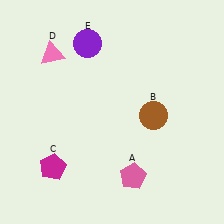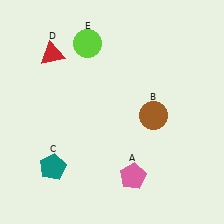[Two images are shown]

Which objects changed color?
C changed from magenta to teal. D changed from pink to red. E changed from purple to lime.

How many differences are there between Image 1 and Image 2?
There are 3 differences between the two images.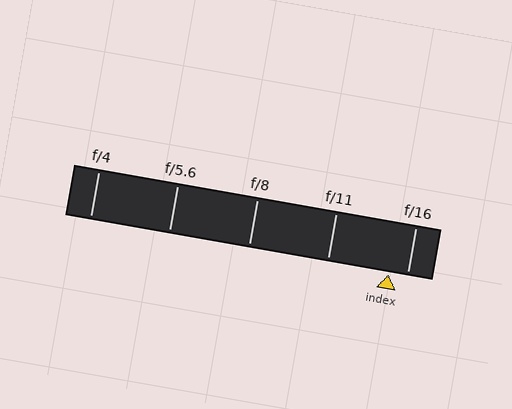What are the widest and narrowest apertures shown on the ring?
The widest aperture shown is f/4 and the narrowest is f/16.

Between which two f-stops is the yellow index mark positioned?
The index mark is between f/11 and f/16.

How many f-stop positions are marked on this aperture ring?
There are 5 f-stop positions marked.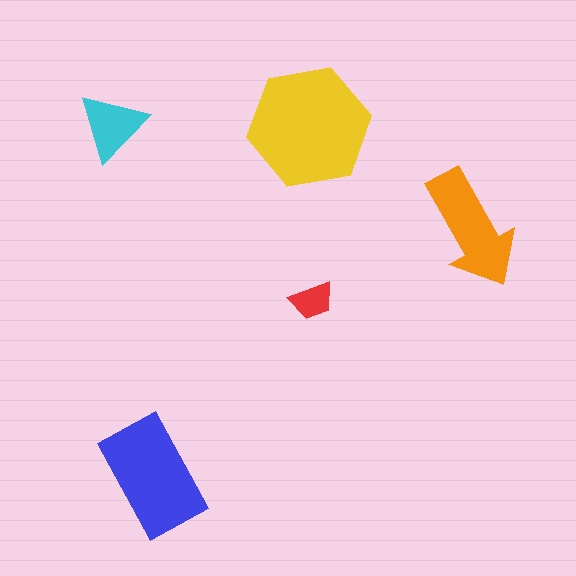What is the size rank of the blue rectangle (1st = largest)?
2nd.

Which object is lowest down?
The blue rectangle is bottommost.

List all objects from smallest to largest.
The red trapezoid, the cyan triangle, the orange arrow, the blue rectangle, the yellow hexagon.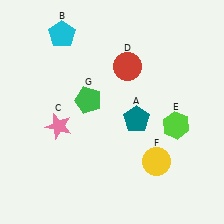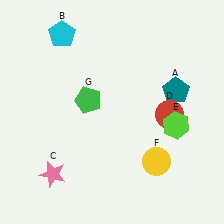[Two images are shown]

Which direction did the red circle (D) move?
The red circle (D) moved down.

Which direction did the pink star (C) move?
The pink star (C) moved down.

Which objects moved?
The objects that moved are: the teal pentagon (A), the pink star (C), the red circle (D).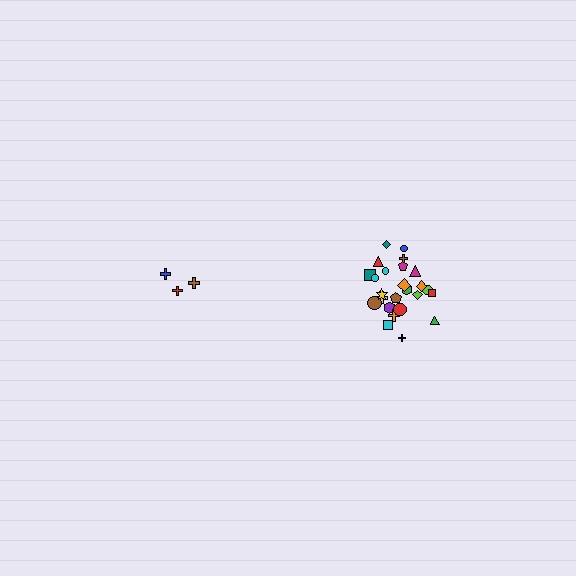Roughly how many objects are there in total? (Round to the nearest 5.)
Roughly 30 objects in total.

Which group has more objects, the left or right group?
The right group.